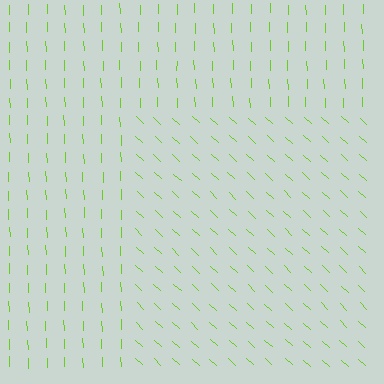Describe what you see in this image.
The image is filled with small lime line segments. A rectangle region in the image has lines oriented differently from the surrounding lines, creating a visible texture boundary.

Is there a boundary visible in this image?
Yes, there is a texture boundary formed by a change in line orientation.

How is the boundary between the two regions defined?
The boundary is defined purely by a change in line orientation (approximately 45 degrees difference). All lines are the same color and thickness.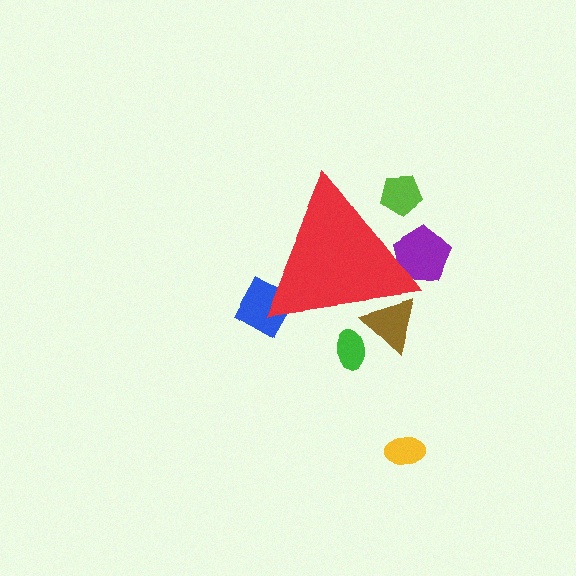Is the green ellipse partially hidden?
Yes, the green ellipse is partially hidden behind the red triangle.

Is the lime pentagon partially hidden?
Yes, the lime pentagon is partially hidden behind the red triangle.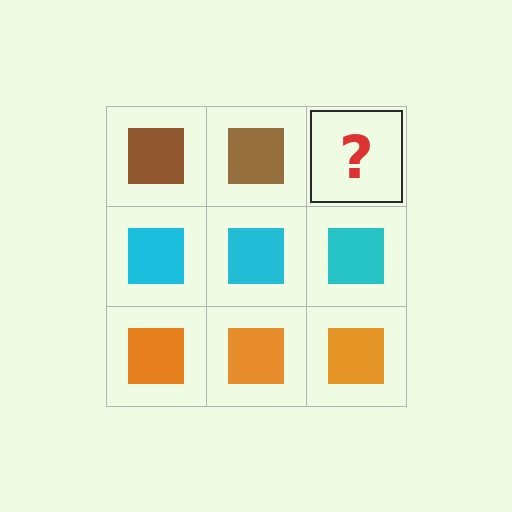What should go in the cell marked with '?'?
The missing cell should contain a brown square.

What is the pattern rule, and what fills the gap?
The rule is that each row has a consistent color. The gap should be filled with a brown square.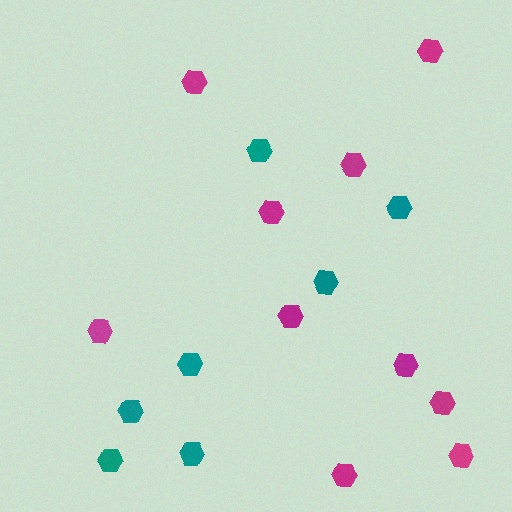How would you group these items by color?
There are 2 groups: one group of magenta hexagons (10) and one group of teal hexagons (7).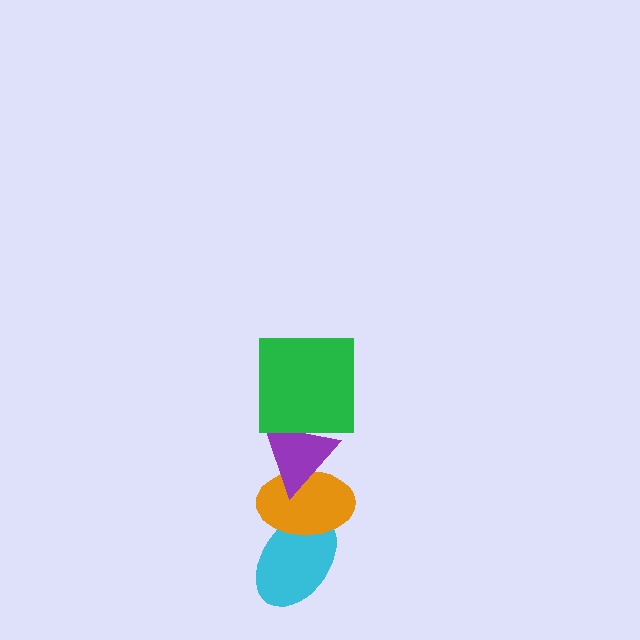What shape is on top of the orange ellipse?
The purple triangle is on top of the orange ellipse.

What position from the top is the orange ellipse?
The orange ellipse is 3rd from the top.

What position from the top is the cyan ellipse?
The cyan ellipse is 4th from the top.